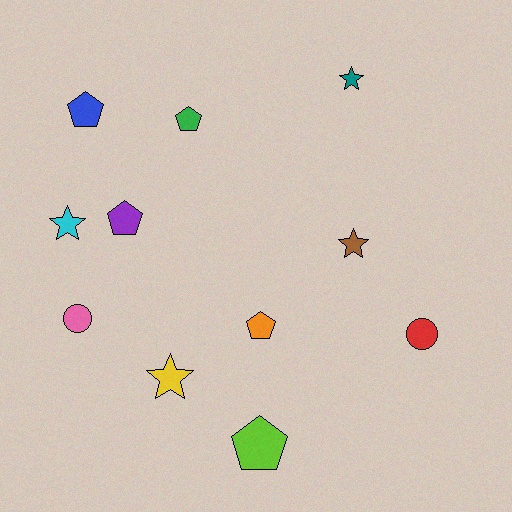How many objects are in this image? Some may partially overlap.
There are 11 objects.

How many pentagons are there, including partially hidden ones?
There are 5 pentagons.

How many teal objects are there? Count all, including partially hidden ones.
There is 1 teal object.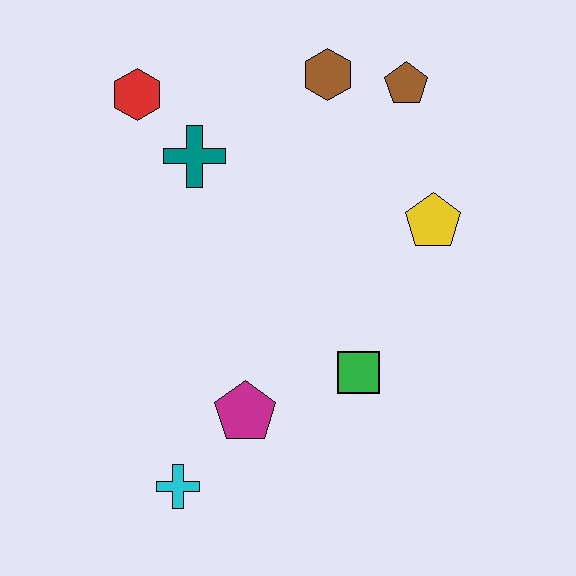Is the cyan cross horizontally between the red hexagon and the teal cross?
Yes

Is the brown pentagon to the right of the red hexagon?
Yes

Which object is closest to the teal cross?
The red hexagon is closest to the teal cross.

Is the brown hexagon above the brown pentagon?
Yes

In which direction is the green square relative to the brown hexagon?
The green square is below the brown hexagon.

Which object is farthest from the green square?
The red hexagon is farthest from the green square.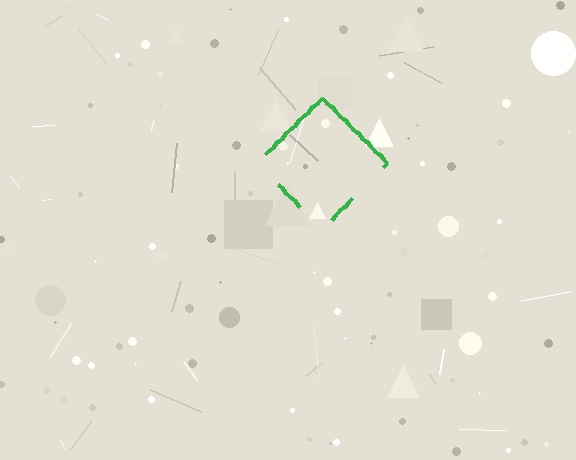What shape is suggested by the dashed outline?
The dashed outline suggests a diamond.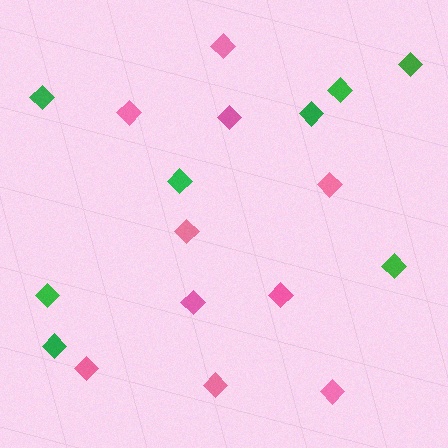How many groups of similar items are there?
There are 2 groups: one group of pink diamonds (10) and one group of green diamonds (8).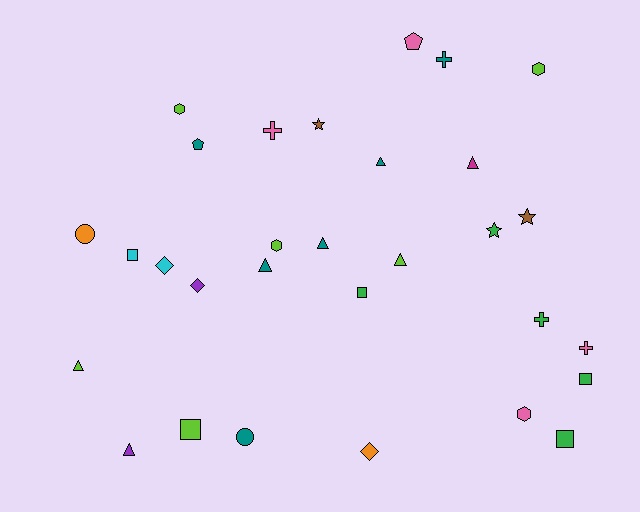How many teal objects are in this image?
There are 6 teal objects.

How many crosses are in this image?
There are 4 crosses.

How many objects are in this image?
There are 30 objects.